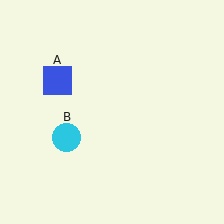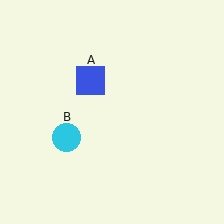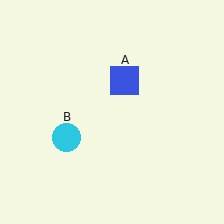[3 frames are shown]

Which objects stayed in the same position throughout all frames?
Cyan circle (object B) remained stationary.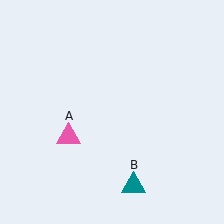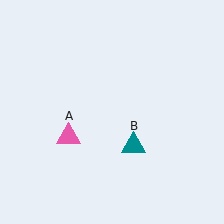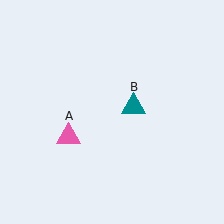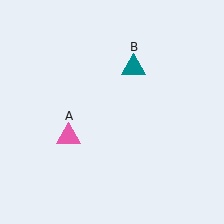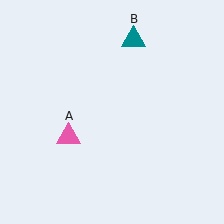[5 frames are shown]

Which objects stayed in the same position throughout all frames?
Pink triangle (object A) remained stationary.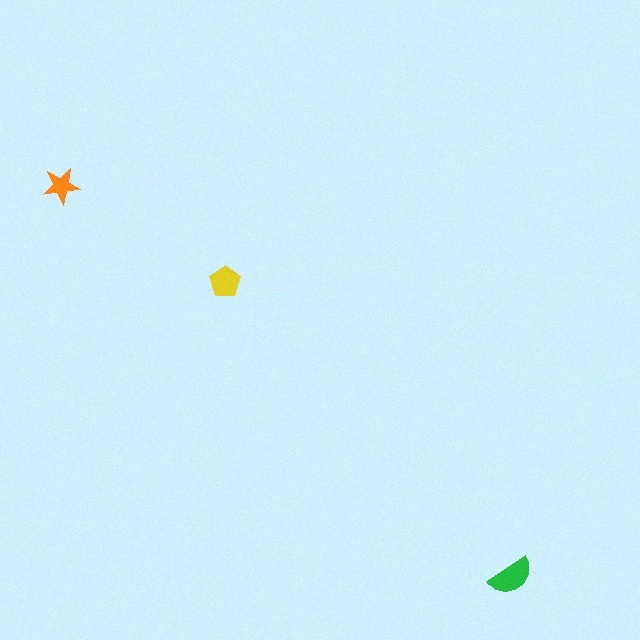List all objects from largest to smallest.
The green semicircle, the yellow pentagon, the orange star.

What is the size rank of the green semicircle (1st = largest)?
1st.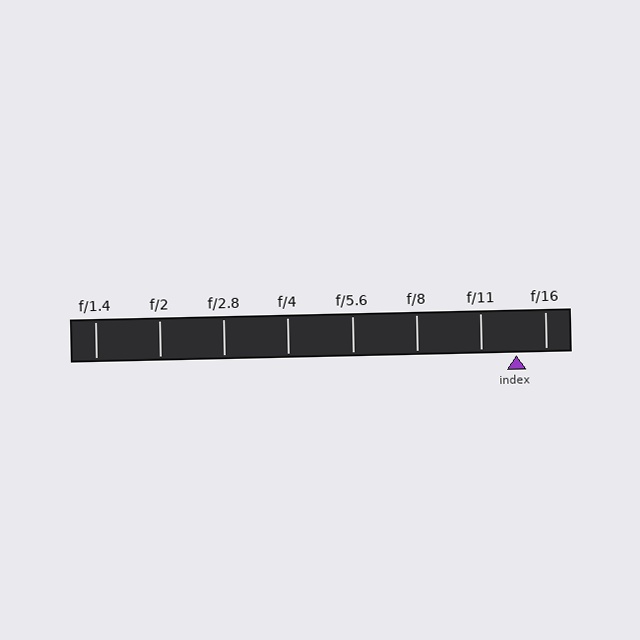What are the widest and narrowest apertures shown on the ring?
The widest aperture shown is f/1.4 and the narrowest is f/16.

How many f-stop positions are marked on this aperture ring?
There are 8 f-stop positions marked.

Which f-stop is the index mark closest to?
The index mark is closest to f/16.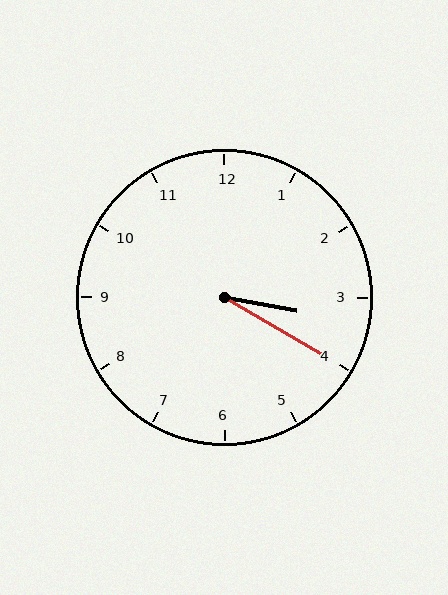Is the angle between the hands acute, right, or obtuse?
It is acute.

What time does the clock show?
3:20.